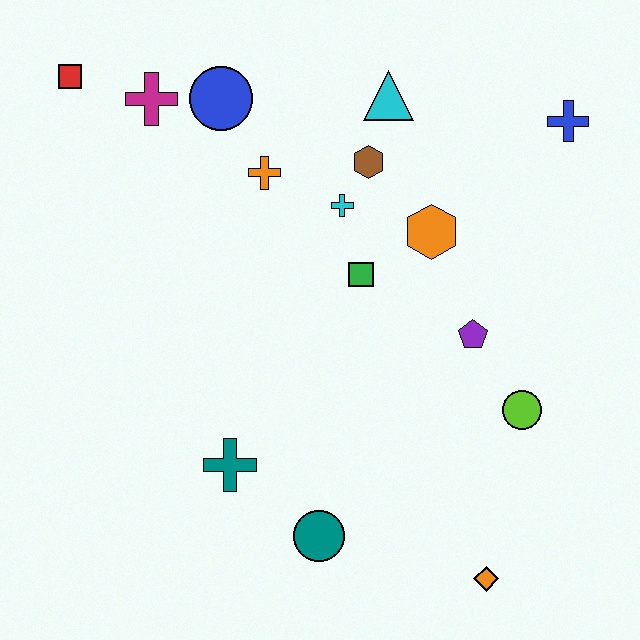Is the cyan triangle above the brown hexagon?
Yes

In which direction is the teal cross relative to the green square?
The teal cross is below the green square.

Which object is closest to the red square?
The magenta cross is closest to the red square.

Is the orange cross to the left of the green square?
Yes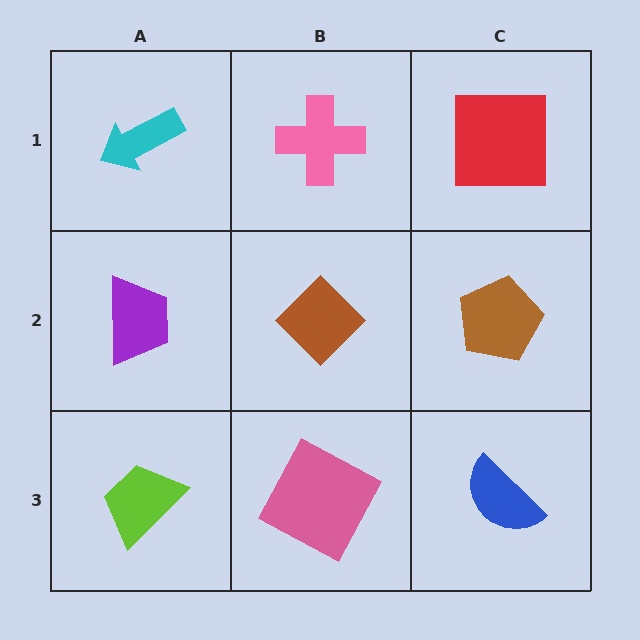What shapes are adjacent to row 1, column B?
A brown diamond (row 2, column B), a cyan arrow (row 1, column A), a red square (row 1, column C).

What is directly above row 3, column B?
A brown diamond.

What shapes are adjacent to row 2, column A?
A cyan arrow (row 1, column A), a lime trapezoid (row 3, column A), a brown diamond (row 2, column B).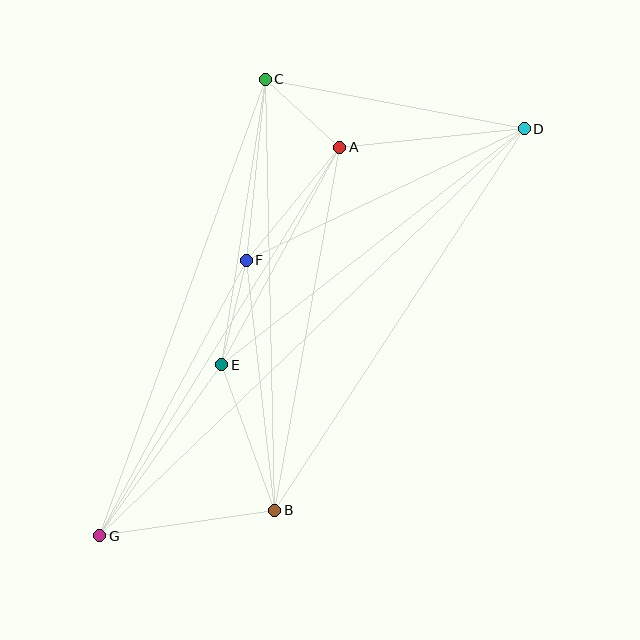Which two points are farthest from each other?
Points D and G are farthest from each other.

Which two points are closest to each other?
Points A and C are closest to each other.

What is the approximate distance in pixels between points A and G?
The distance between A and G is approximately 457 pixels.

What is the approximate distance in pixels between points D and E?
The distance between D and E is approximately 384 pixels.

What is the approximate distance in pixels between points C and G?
The distance between C and G is approximately 486 pixels.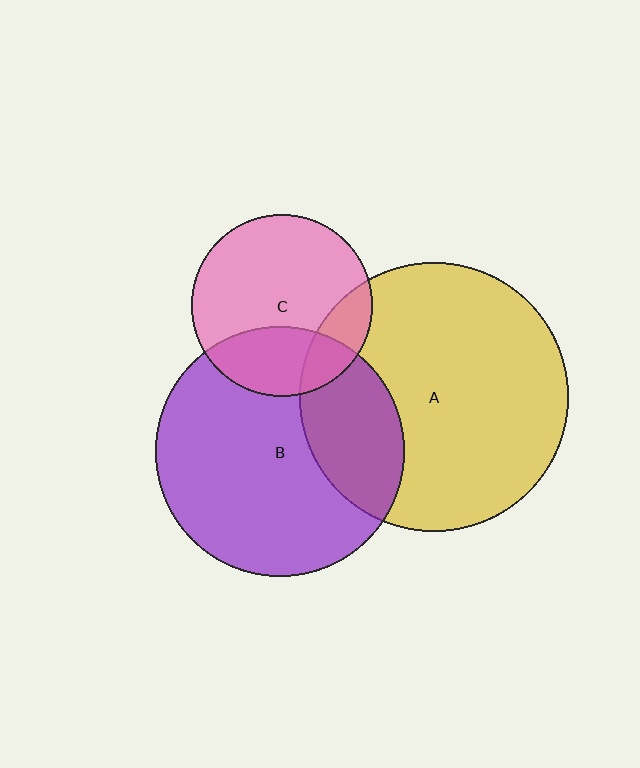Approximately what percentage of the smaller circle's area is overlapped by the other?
Approximately 25%.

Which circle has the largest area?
Circle A (yellow).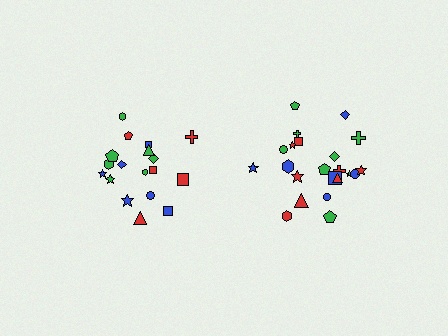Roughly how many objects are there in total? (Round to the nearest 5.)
Roughly 40 objects in total.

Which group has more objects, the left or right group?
The right group.